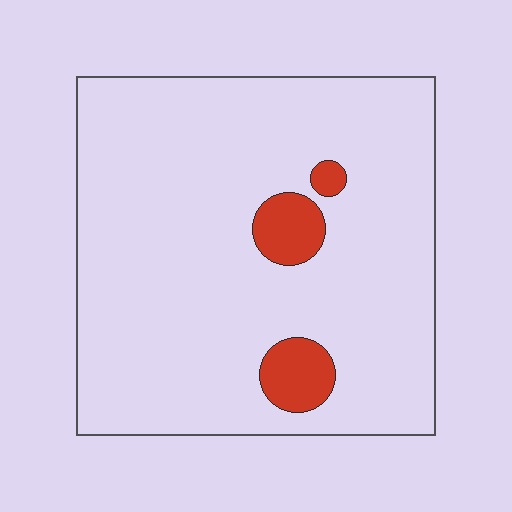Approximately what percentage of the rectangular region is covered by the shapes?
Approximately 10%.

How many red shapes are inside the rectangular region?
3.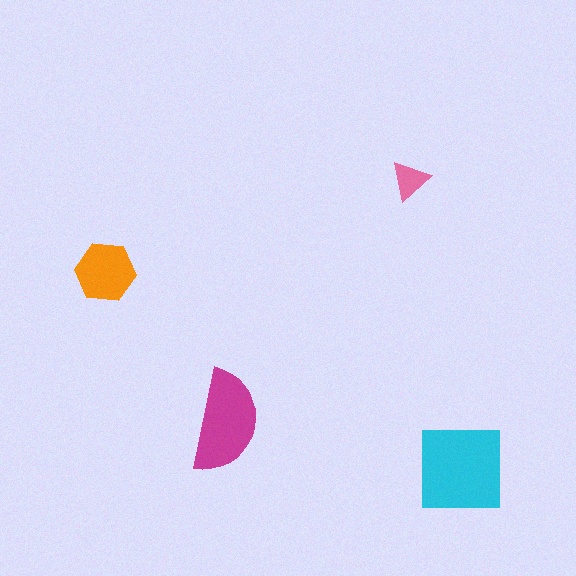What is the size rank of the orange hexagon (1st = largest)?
3rd.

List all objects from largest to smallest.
The cyan square, the magenta semicircle, the orange hexagon, the pink triangle.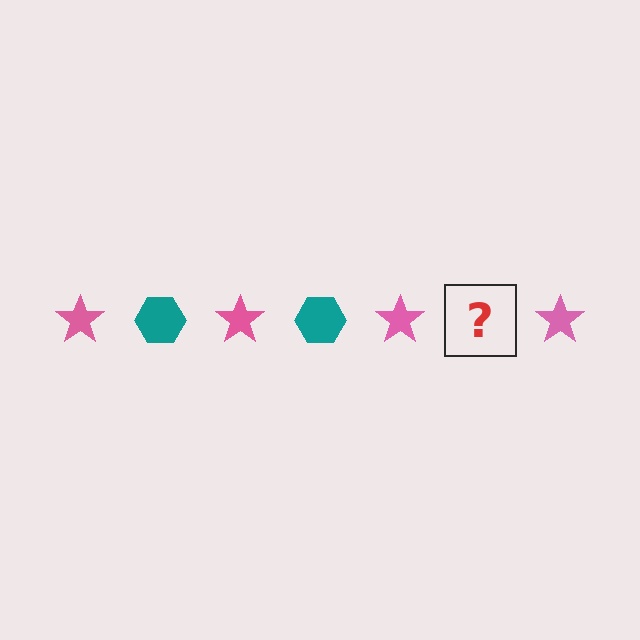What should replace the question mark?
The question mark should be replaced with a teal hexagon.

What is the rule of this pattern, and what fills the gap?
The rule is that the pattern alternates between pink star and teal hexagon. The gap should be filled with a teal hexagon.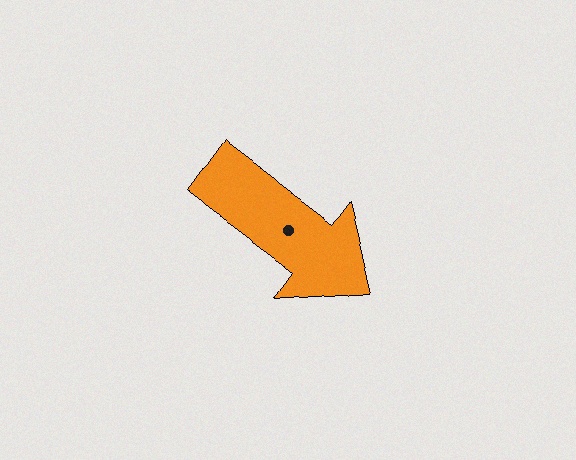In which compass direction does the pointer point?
Southeast.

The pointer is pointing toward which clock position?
Roughly 4 o'clock.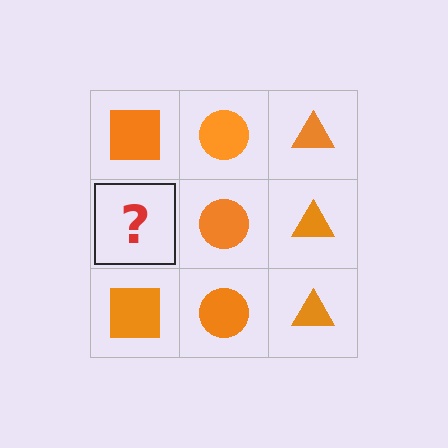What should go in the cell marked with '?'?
The missing cell should contain an orange square.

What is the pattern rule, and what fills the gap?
The rule is that each column has a consistent shape. The gap should be filled with an orange square.